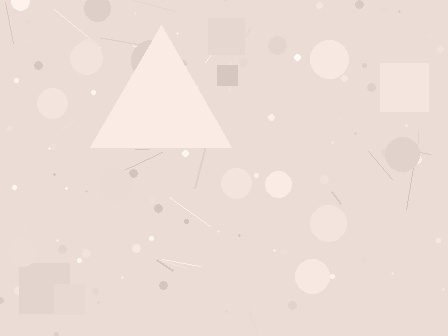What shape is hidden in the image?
A triangle is hidden in the image.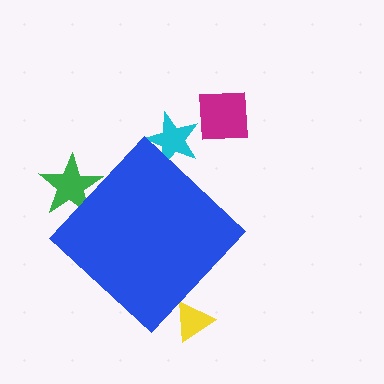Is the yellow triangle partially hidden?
Yes, the yellow triangle is partially hidden behind the blue diamond.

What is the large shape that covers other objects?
A blue diamond.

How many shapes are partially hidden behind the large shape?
3 shapes are partially hidden.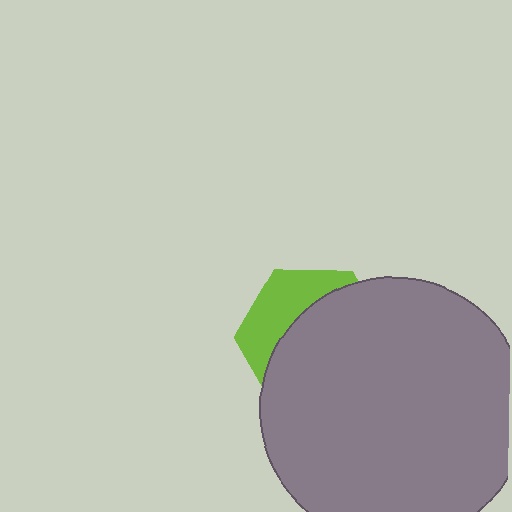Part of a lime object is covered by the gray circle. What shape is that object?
It is a hexagon.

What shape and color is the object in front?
The object in front is a gray circle.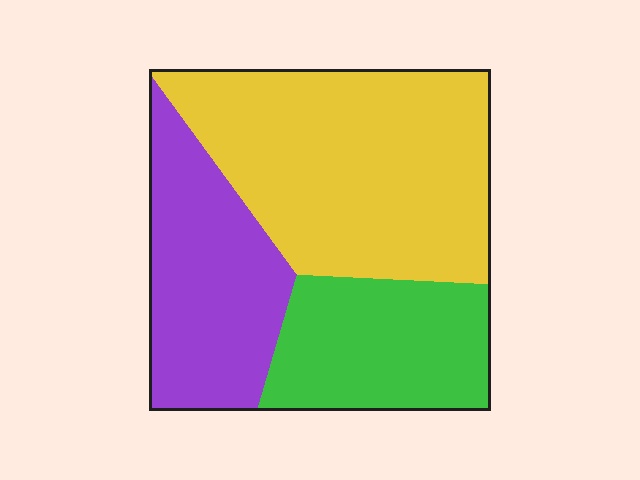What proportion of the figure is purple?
Purple takes up between a sixth and a third of the figure.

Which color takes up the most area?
Yellow, at roughly 50%.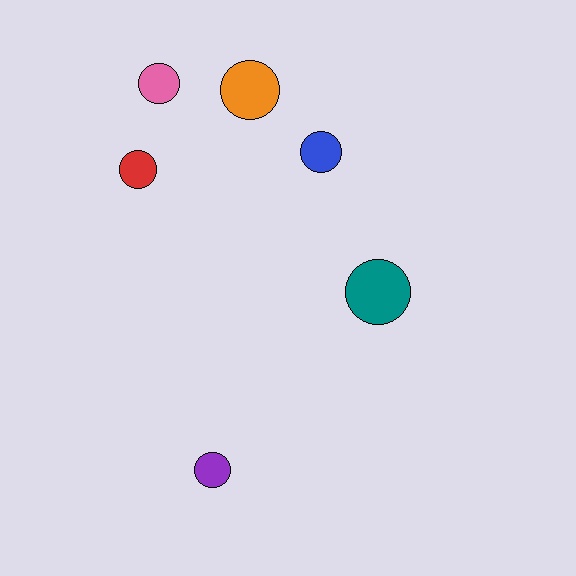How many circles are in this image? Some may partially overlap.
There are 6 circles.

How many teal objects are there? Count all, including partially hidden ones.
There is 1 teal object.